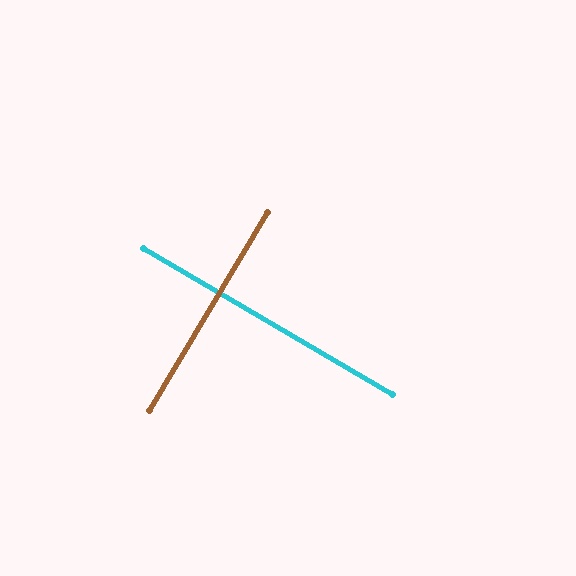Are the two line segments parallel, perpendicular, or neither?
Perpendicular — they meet at approximately 90°.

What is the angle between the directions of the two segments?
Approximately 90 degrees.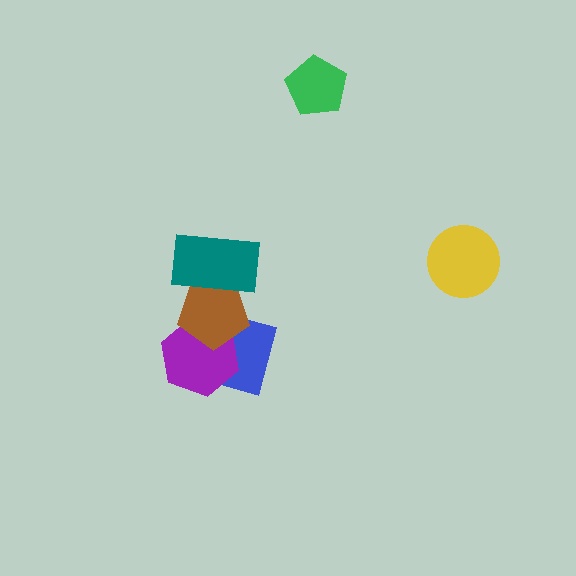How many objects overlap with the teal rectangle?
1 object overlaps with the teal rectangle.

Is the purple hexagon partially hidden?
Yes, it is partially covered by another shape.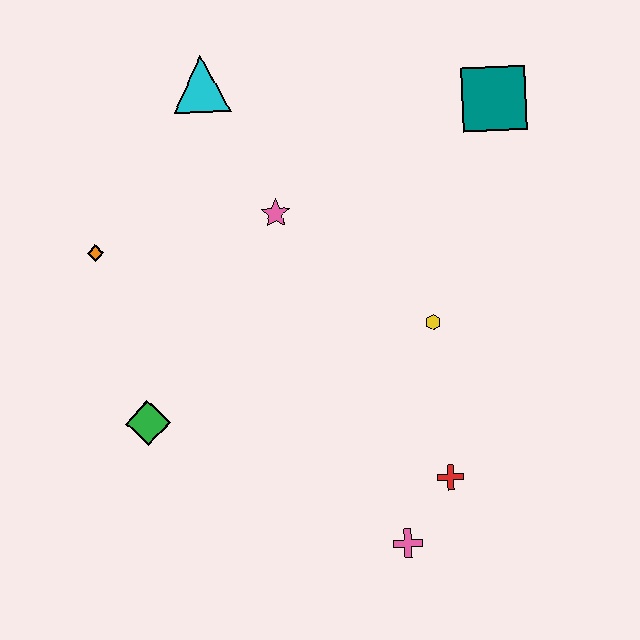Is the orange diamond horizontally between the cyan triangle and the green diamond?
No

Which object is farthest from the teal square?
The green diamond is farthest from the teal square.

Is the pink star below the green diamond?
No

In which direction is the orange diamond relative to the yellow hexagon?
The orange diamond is to the left of the yellow hexagon.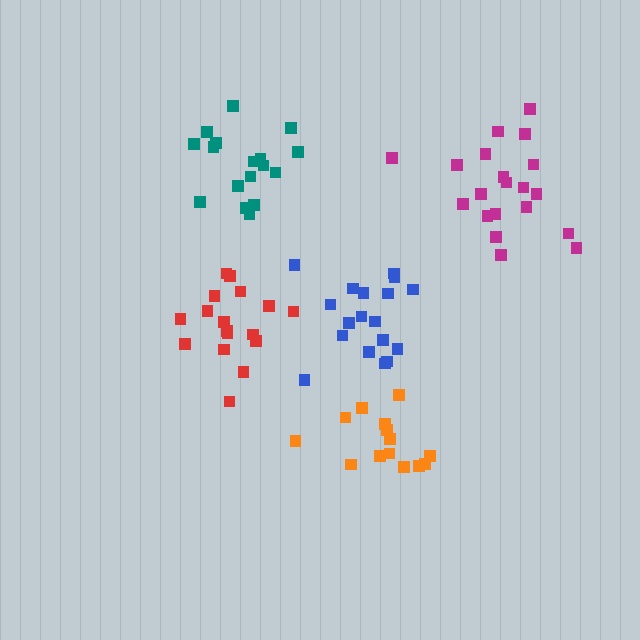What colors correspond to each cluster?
The clusters are colored: red, blue, teal, magenta, orange.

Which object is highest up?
The teal cluster is topmost.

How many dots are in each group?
Group 1: 17 dots, Group 2: 18 dots, Group 3: 17 dots, Group 4: 20 dots, Group 5: 14 dots (86 total).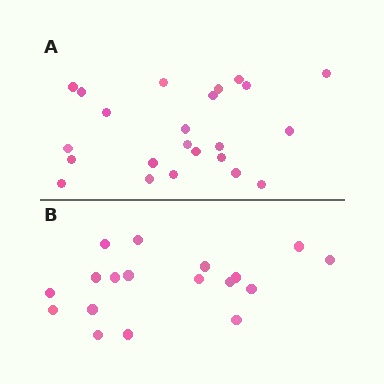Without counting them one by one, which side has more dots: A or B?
Region A (the top region) has more dots.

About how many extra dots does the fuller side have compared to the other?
Region A has about 5 more dots than region B.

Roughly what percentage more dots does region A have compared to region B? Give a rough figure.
About 30% more.